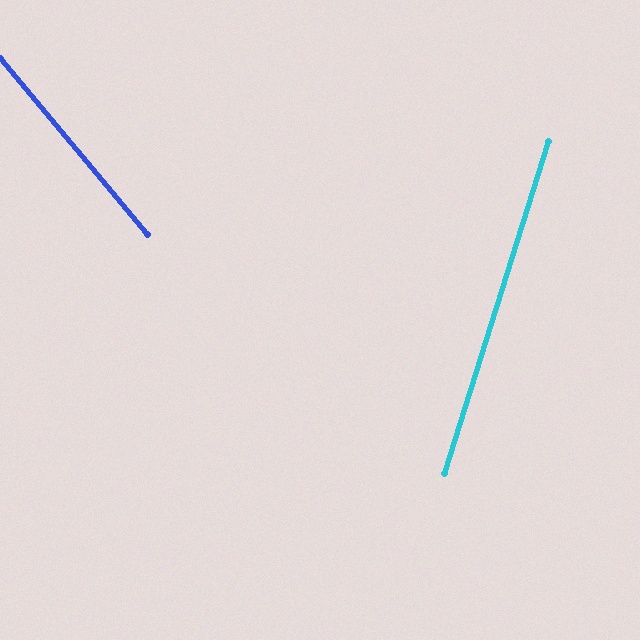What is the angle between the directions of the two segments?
Approximately 57 degrees.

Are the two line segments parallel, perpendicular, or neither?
Neither parallel nor perpendicular — they differ by about 57°.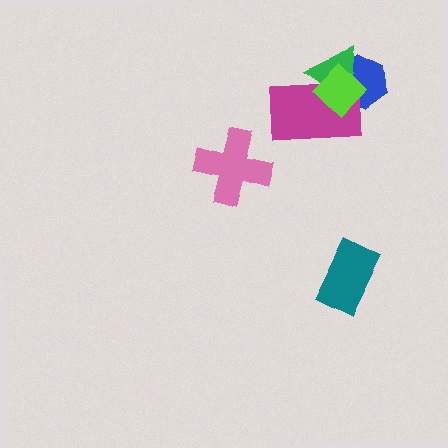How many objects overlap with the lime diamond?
3 objects overlap with the lime diamond.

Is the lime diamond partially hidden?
No, no other shape covers it.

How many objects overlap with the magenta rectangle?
3 objects overlap with the magenta rectangle.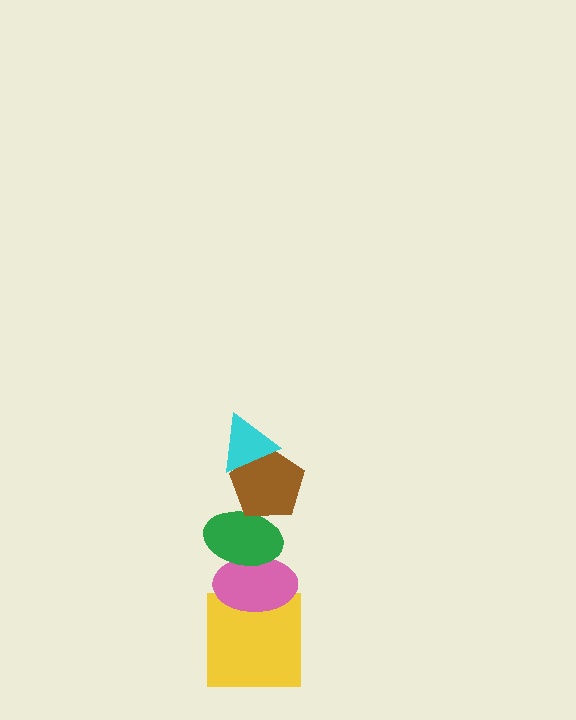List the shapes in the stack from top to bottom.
From top to bottom: the cyan triangle, the brown pentagon, the green ellipse, the pink ellipse, the yellow square.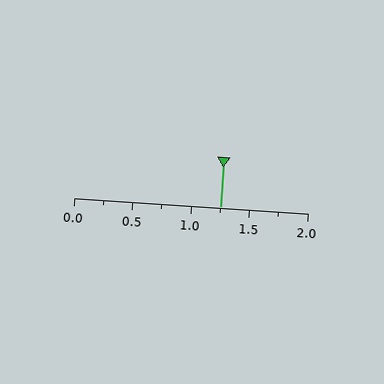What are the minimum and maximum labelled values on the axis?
The axis runs from 0.0 to 2.0.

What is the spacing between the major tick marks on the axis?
The major ticks are spaced 0.5 apart.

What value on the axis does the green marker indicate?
The marker indicates approximately 1.25.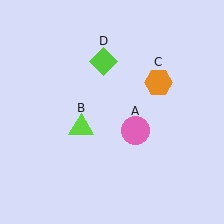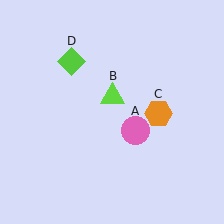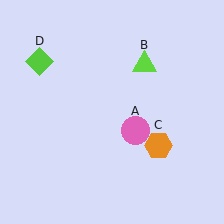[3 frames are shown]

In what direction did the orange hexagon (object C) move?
The orange hexagon (object C) moved down.